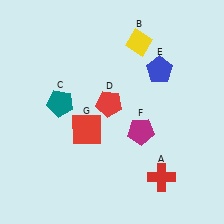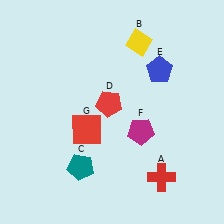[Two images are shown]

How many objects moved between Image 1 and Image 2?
1 object moved between the two images.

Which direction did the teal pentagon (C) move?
The teal pentagon (C) moved down.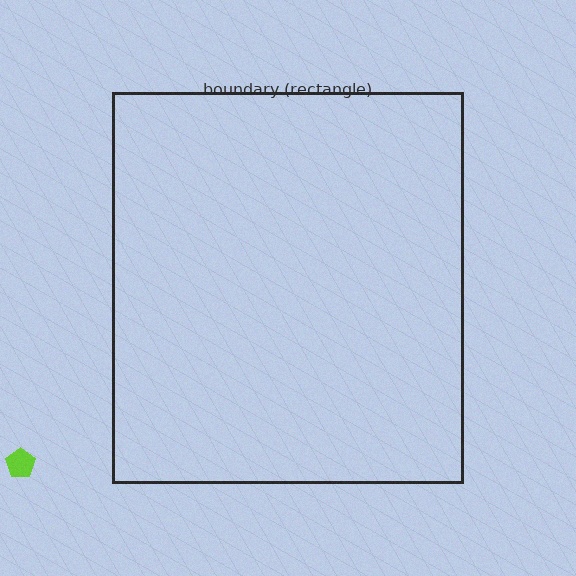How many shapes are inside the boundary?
0 inside, 1 outside.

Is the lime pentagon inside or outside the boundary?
Outside.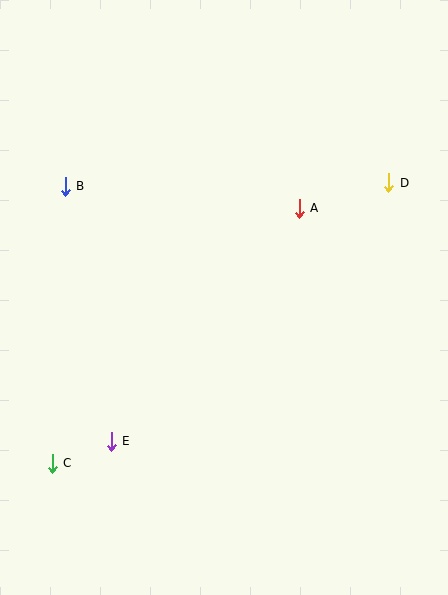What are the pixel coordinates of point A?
Point A is at (299, 208).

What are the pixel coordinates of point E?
Point E is at (111, 441).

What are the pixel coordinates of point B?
Point B is at (65, 186).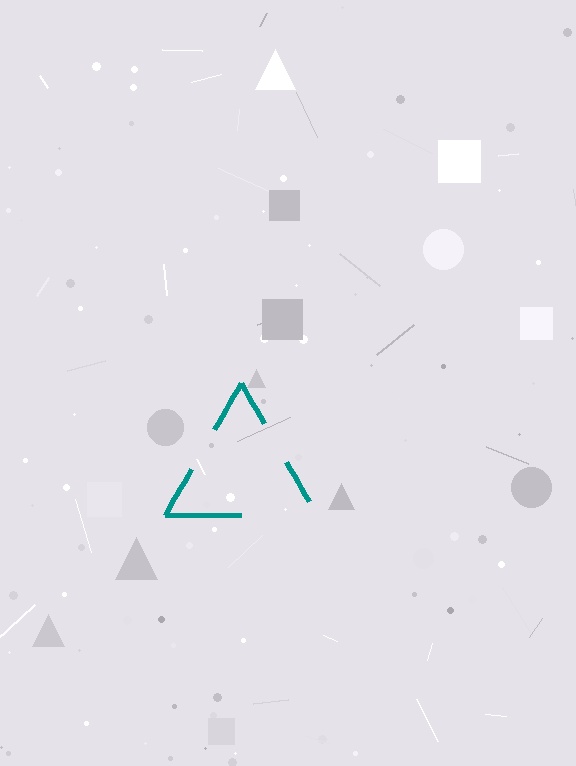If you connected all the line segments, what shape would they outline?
They would outline a triangle.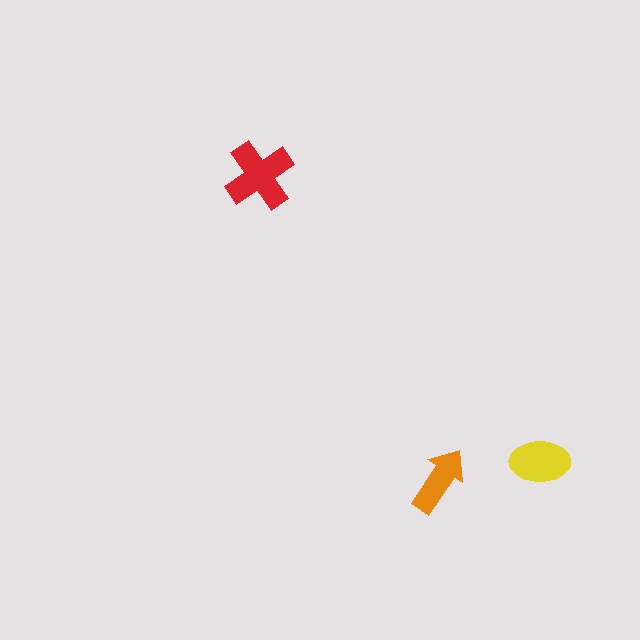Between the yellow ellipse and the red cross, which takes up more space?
The red cross.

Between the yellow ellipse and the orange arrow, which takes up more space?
The yellow ellipse.